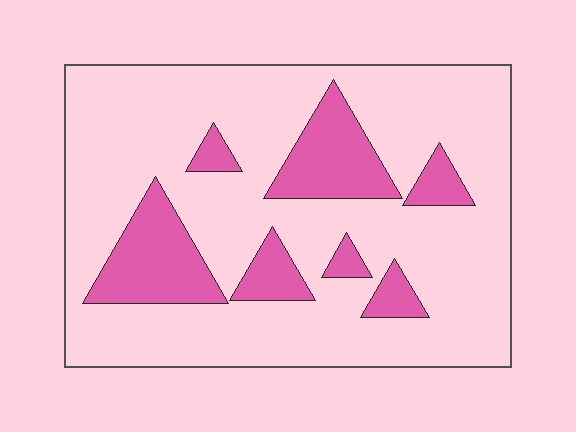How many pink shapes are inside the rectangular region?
7.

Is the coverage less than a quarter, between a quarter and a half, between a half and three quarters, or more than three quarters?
Less than a quarter.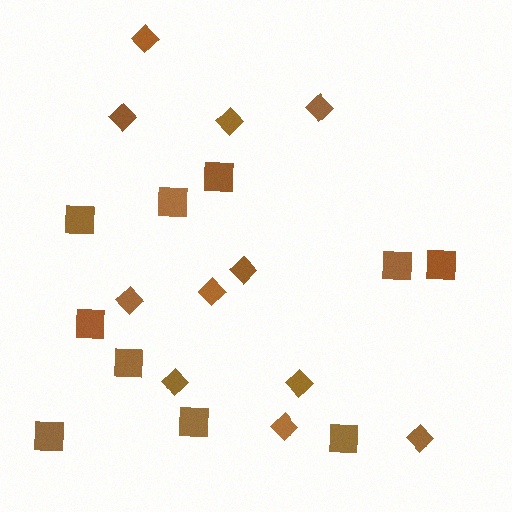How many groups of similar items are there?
There are 2 groups: one group of diamonds (11) and one group of squares (10).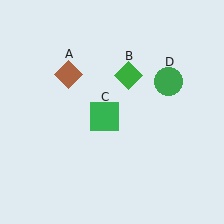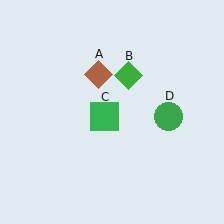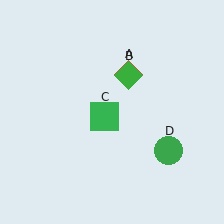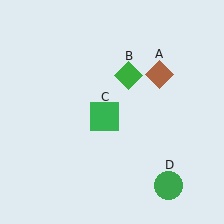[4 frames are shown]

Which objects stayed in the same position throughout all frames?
Green diamond (object B) and green square (object C) remained stationary.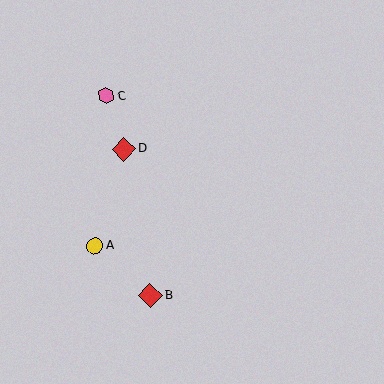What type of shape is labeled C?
Shape C is a pink hexagon.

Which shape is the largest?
The red diamond (labeled B) is the largest.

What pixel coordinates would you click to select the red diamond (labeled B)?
Click at (150, 295) to select the red diamond B.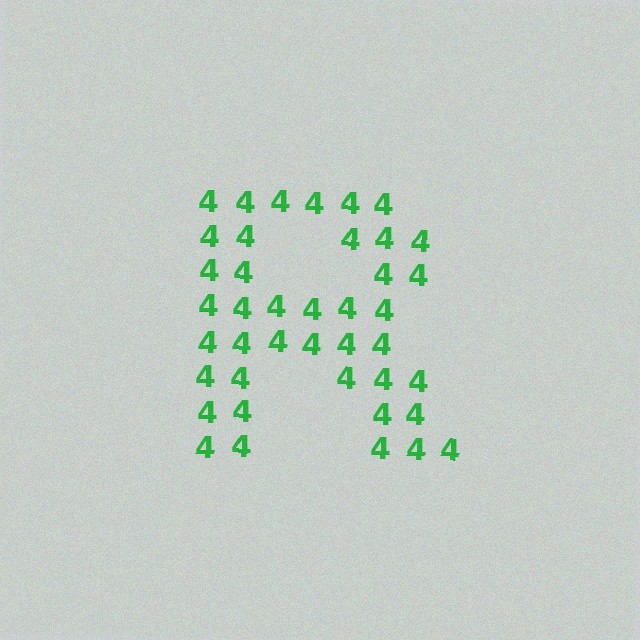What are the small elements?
The small elements are digit 4's.